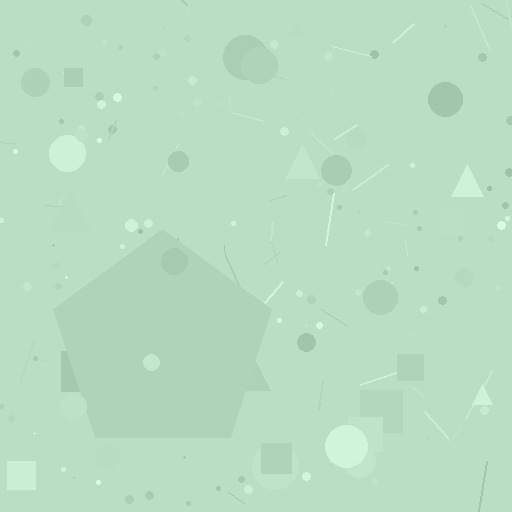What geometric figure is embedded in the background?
A pentagon is embedded in the background.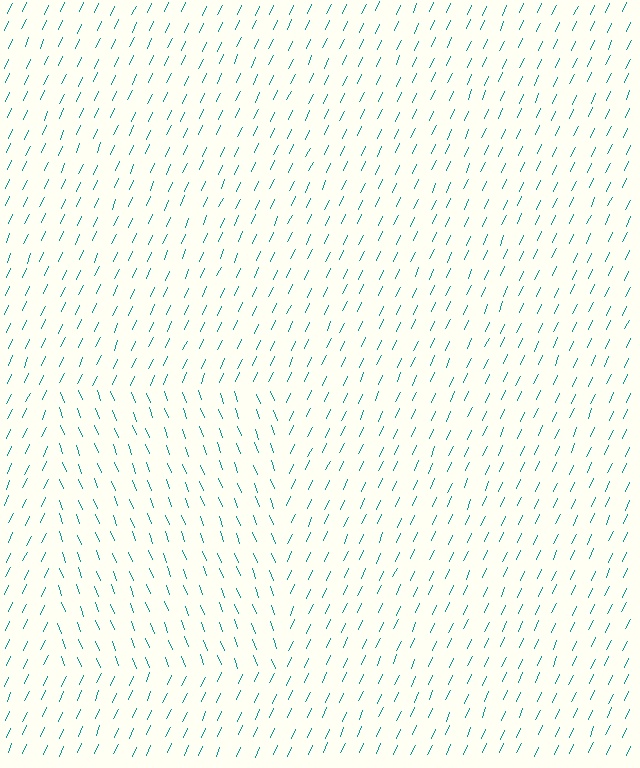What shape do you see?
I see a rectangle.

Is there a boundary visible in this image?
Yes, there is a texture boundary formed by a change in line orientation.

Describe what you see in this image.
The image is filled with small teal line segments. A rectangle region in the image has lines oriented differently from the surrounding lines, creating a visible texture boundary.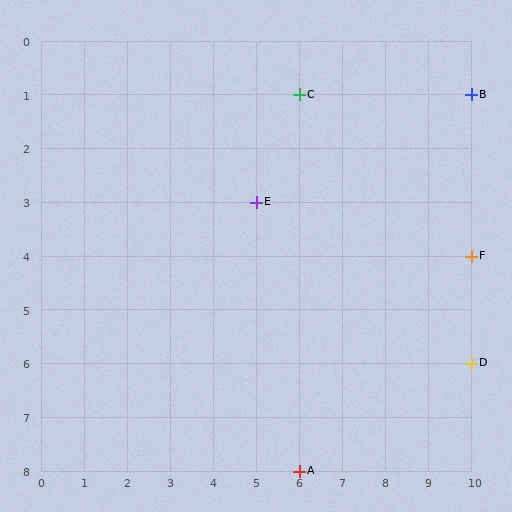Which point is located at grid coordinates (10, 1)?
Point B is at (10, 1).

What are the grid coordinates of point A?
Point A is at grid coordinates (6, 8).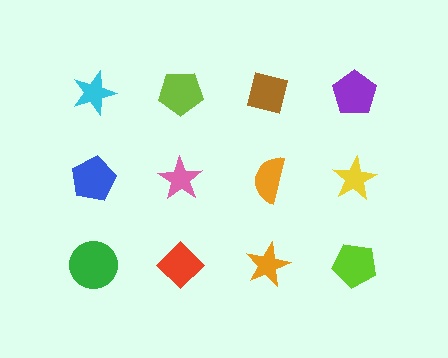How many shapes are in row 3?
4 shapes.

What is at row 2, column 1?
A blue pentagon.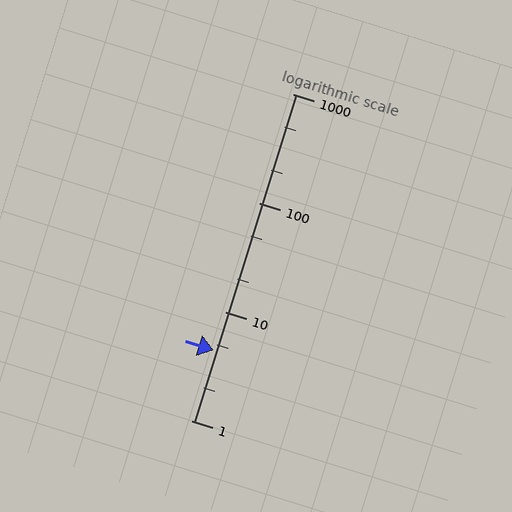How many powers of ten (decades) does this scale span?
The scale spans 3 decades, from 1 to 1000.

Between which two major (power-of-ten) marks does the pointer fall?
The pointer is between 1 and 10.